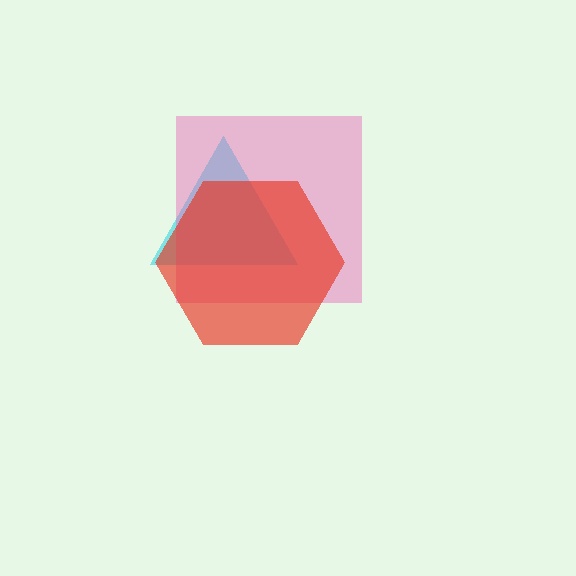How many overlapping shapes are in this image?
There are 3 overlapping shapes in the image.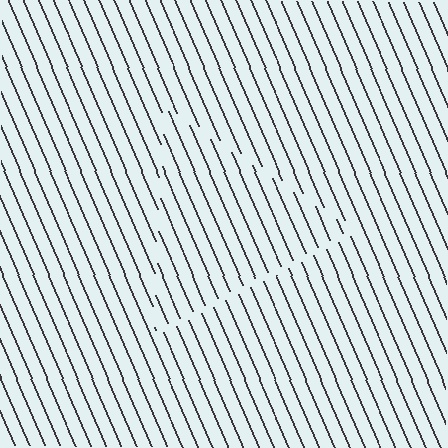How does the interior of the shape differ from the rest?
The interior of the shape contains the same grating, shifted by half a period — the contour is defined by the phase discontinuity where line-ends from the inner and outer gratings abut.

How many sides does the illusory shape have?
3 sides — the line-ends trace a triangle.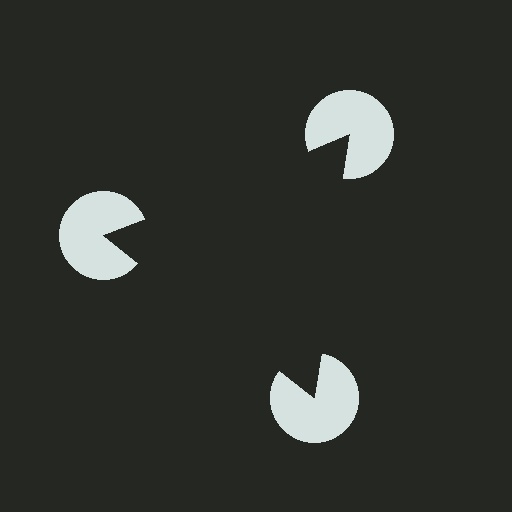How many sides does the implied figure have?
3 sides.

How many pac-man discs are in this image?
There are 3 — one at each vertex of the illusory triangle.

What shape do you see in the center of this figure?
An illusory triangle — its edges are inferred from the aligned wedge cuts in the pac-man discs, not physically drawn.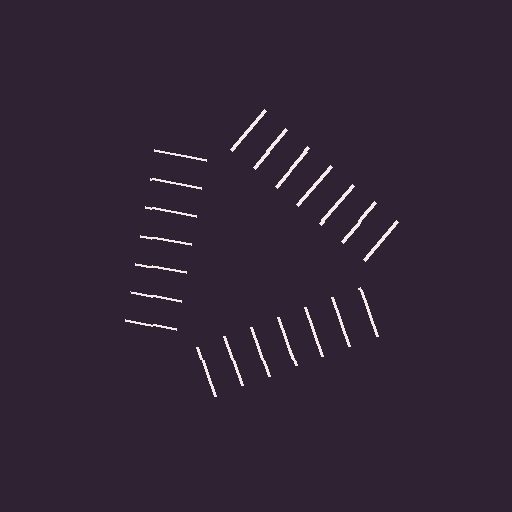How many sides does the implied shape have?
3 sides — the line-ends trace a triangle.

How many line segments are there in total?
21 — 7 along each of the 3 edges.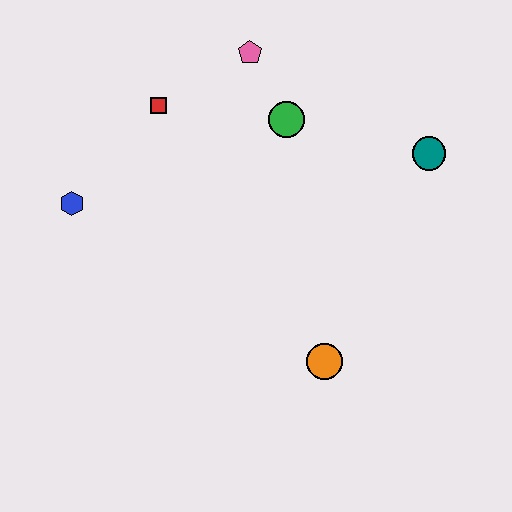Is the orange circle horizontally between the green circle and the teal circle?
Yes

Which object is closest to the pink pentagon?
The green circle is closest to the pink pentagon.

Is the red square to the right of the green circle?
No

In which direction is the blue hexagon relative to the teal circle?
The blue hexagon is to the left of the teal circle.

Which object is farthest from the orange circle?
The pink pentagon is farthest from the orange circle.